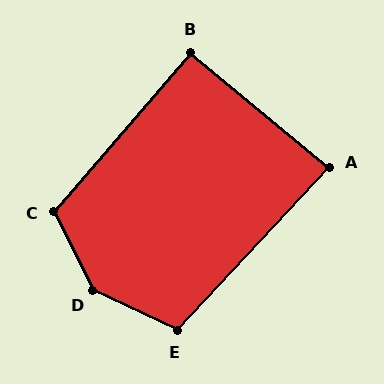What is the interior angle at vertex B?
Approximately 91 degrees (approximately right).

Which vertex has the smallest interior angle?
A, at approximately 87 degrees.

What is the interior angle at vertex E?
Approximately 107 degrees (obtuse).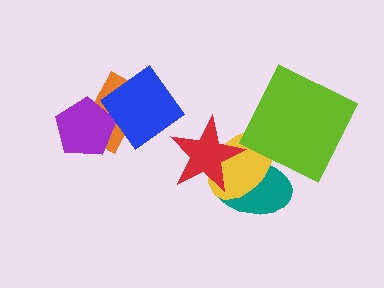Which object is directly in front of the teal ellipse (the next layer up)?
The yellow ellipse is directly in front of the teal ellipse.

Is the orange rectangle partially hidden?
Yes, it is partially covered by another shape.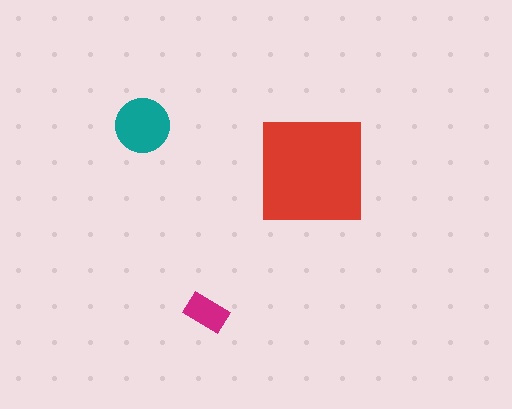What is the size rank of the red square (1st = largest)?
1st.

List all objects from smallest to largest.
The magenta rectangle, the teal circle, the red square.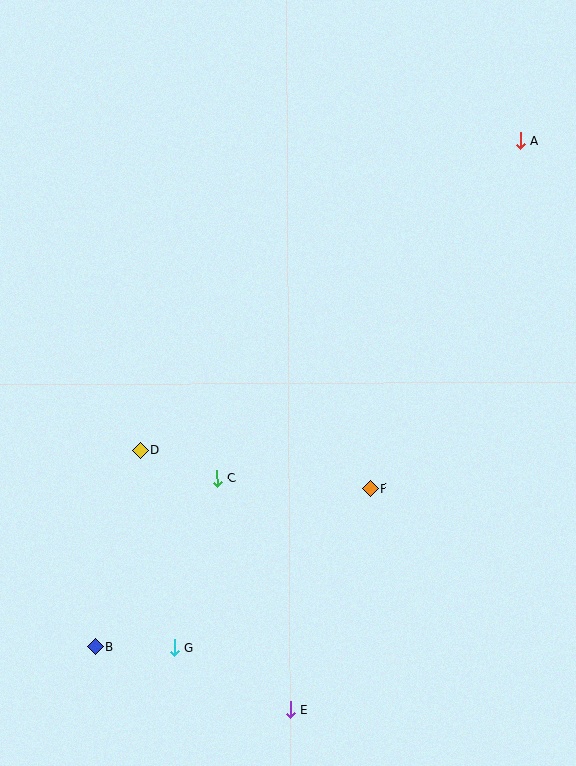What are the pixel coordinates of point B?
Point B is at (96, 647).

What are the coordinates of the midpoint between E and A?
The midpoint between E and A is at (405, 425).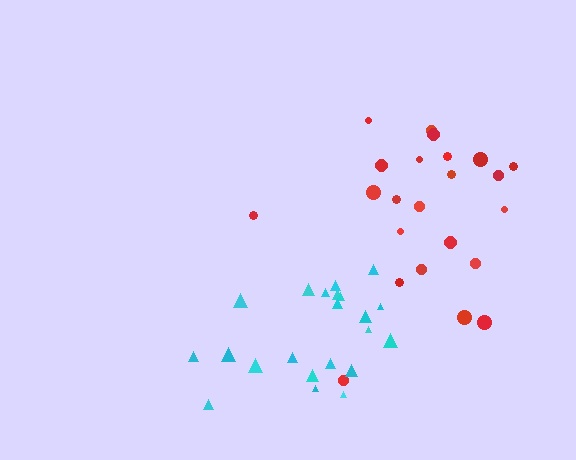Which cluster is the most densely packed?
Cyan.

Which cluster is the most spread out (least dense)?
Red.